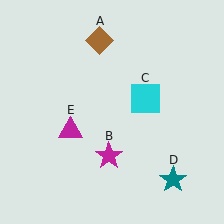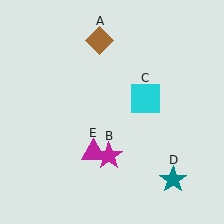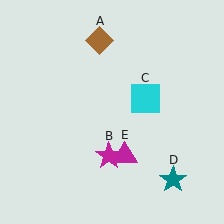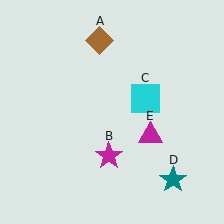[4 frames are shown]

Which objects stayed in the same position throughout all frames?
Brown diamond (object A) and magenta star (object B) and cyan square (object C) and teal star (object D) remained stationary.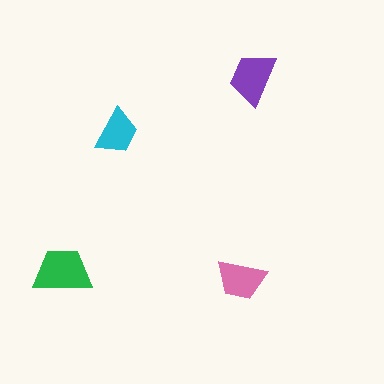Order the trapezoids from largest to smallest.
the green one, the purple one, the pink one, the cyan one.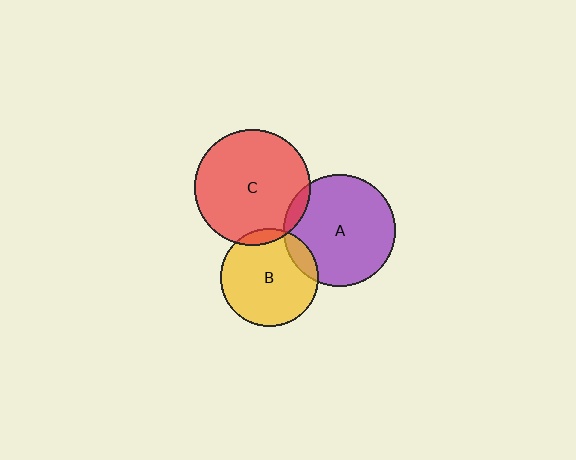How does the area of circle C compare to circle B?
Approximately 1.4 times.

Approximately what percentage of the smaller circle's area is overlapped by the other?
Approximately 5%.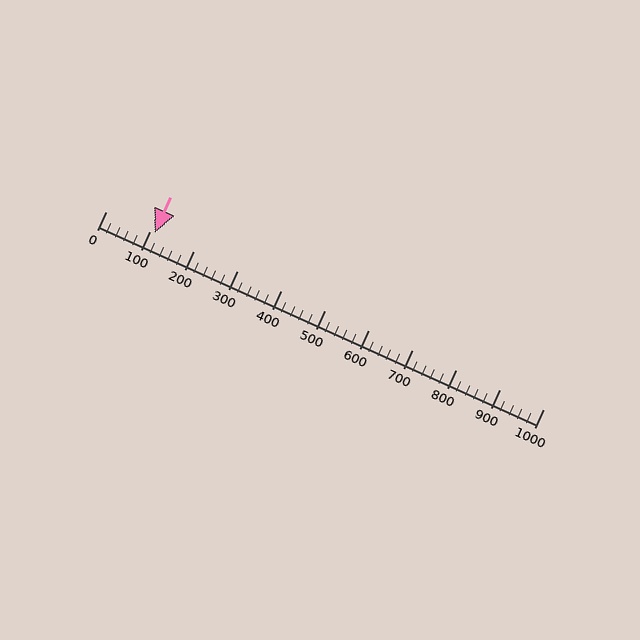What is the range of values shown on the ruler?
The ruler shows values from 0 to 1000.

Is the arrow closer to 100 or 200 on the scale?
The arrow is closer to 100.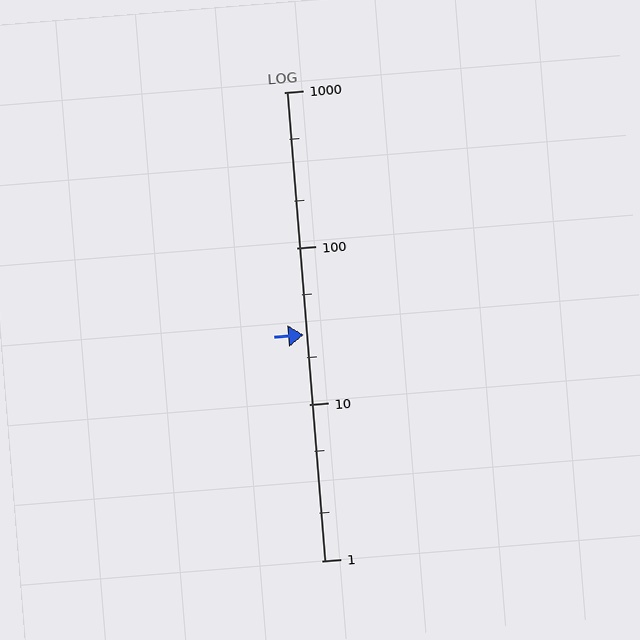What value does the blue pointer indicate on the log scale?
The pointer indicates approximately 28.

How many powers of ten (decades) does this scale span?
The scale spans 3 decades, from 1 to 1000.